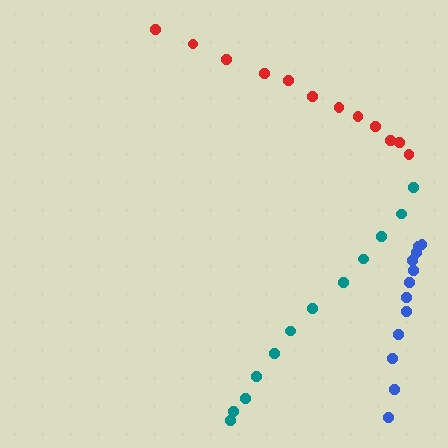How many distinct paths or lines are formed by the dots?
There are 3 distinct paths.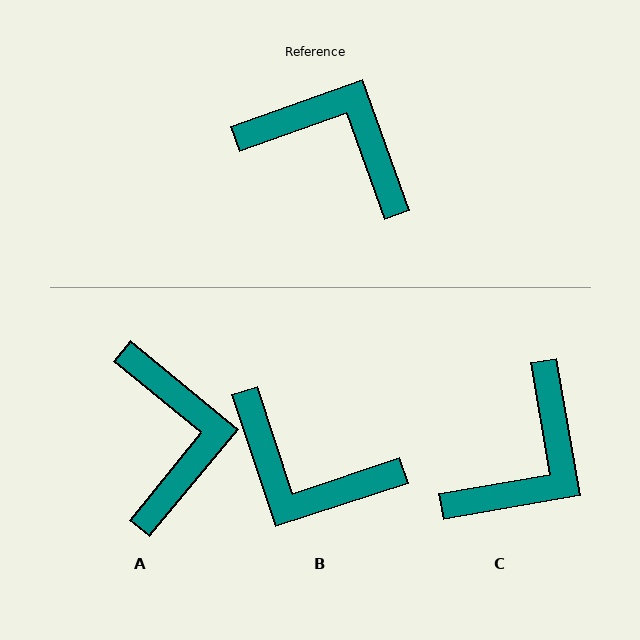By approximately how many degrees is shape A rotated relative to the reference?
Approximately 59 degrees clockwise.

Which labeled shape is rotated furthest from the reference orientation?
B, about 179 degrees away.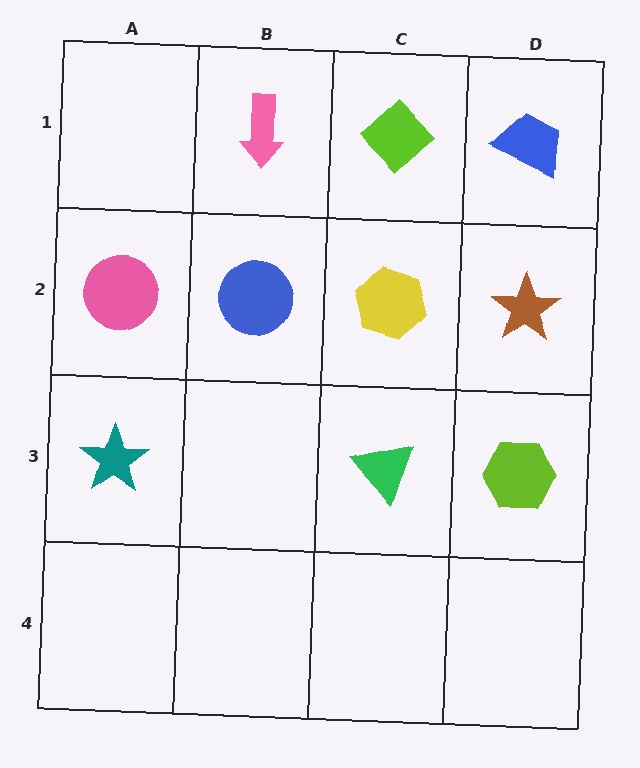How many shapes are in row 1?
3 shapes.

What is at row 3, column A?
A teal star.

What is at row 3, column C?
A green triangle.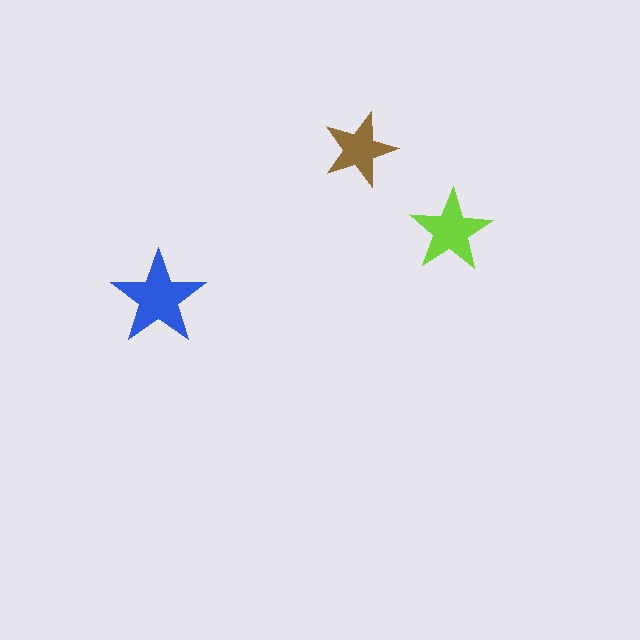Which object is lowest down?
The blue star is bottommost.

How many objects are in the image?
There are 3 objects in the image.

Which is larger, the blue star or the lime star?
The blue one.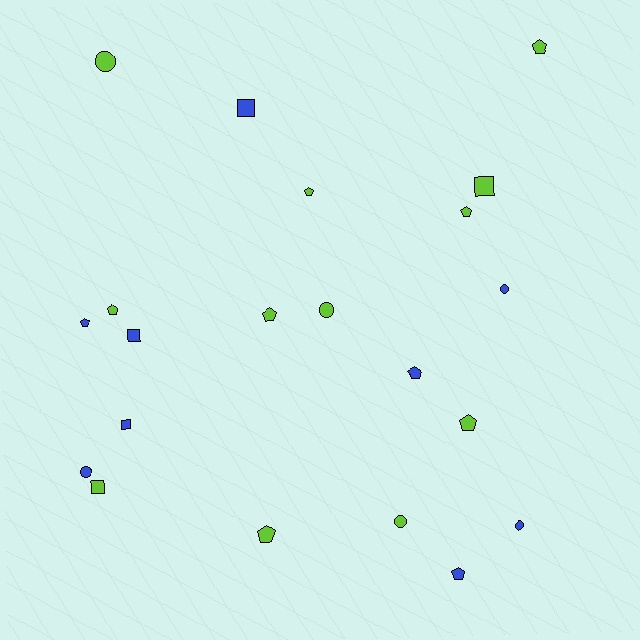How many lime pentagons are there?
There are 7 lime pentagons.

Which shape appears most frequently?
Pentagon, with 10 objects.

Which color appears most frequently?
Lime, with 12 objects.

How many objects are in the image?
There are 21 objects.